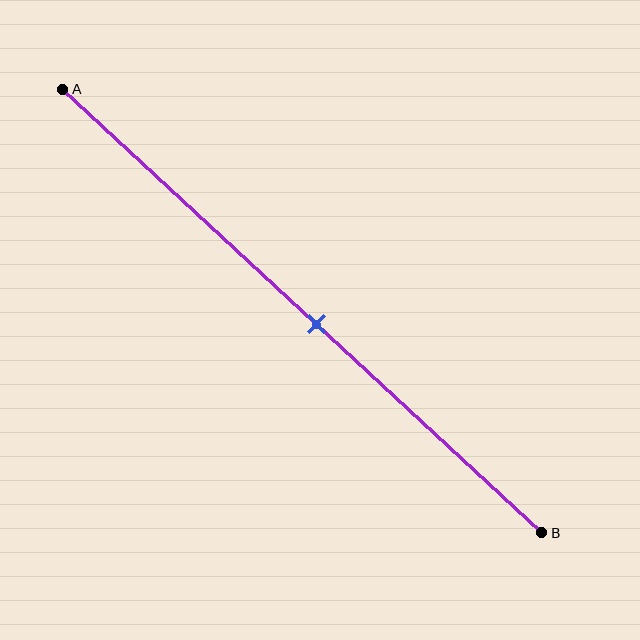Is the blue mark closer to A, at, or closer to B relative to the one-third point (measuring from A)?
The blue mark is closer to point B than the one-third point of segment AB.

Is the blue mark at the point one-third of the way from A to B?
No, the mark is at about 55% from A, not at the 33% one-third point.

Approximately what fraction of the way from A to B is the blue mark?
The blue mark is approximately 55% of the way from A to B.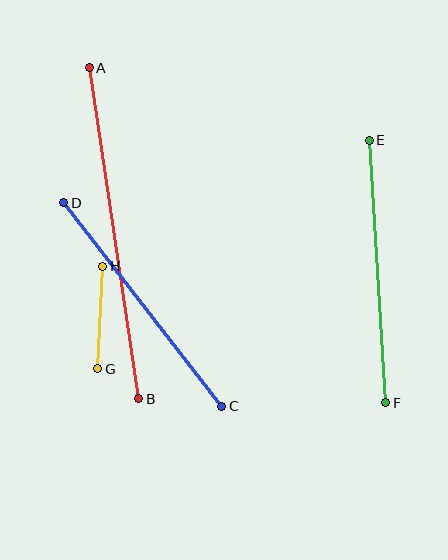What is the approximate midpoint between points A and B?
The midpoint is at approximately (114, 233) pixels.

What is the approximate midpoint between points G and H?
The midpoint is at approximately (100, 318) pixels.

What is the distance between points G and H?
The distance is approximately 103 pixels.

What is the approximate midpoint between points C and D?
The midpoint is at approximately (143, 304) pixels.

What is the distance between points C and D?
The distance is approximately 258 pixels.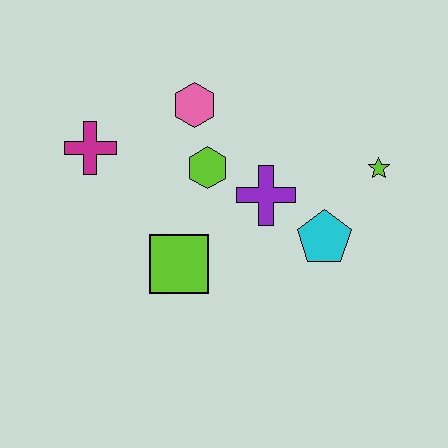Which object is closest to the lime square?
The lime hexagon is closest to the lime square.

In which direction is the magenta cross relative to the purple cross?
The magenta cross is to the left of the purple cross.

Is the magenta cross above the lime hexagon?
Yes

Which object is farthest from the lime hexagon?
The lime star is farthest from the lime hexagon.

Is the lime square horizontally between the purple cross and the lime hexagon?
No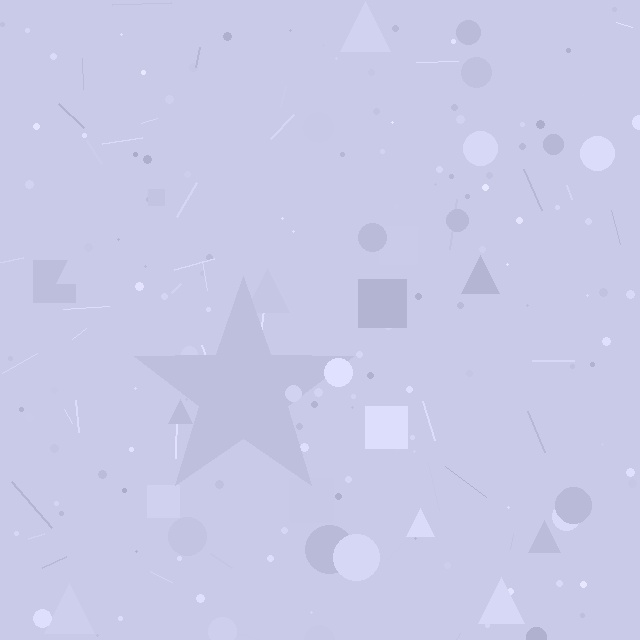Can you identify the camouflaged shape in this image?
The camouflaged shape is a star.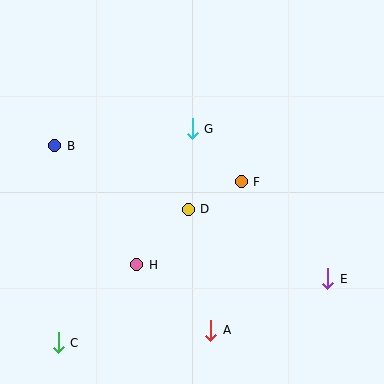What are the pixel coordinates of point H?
Point H is at (137, 265).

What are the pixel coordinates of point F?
Point F is at (241, 182).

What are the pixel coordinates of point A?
Point A is at (211, 330).